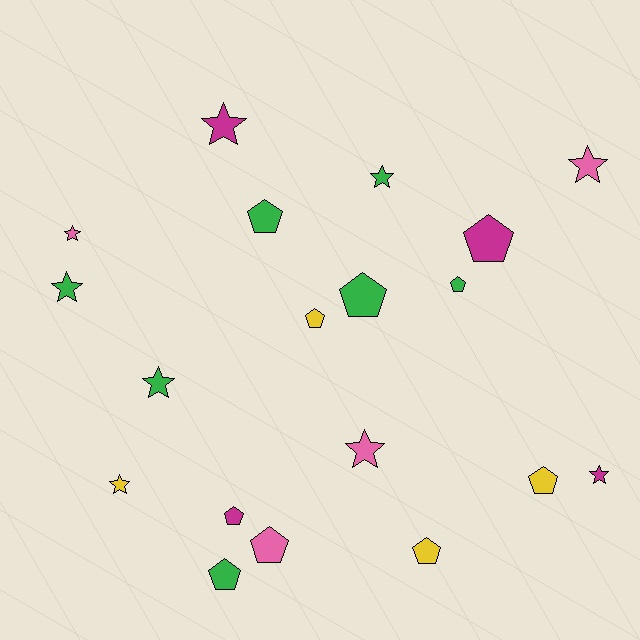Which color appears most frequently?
Green, with 7 objects.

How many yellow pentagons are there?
There are 3 yellow pentagons.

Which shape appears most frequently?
Pentagon, with 10 objects.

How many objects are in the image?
There are 19 objects.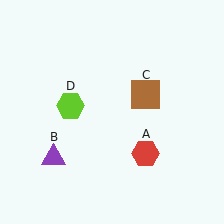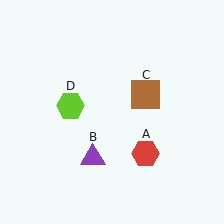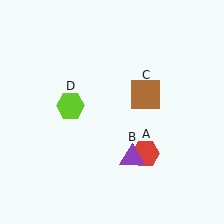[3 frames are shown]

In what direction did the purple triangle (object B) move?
The purple triangle (object B) moved right.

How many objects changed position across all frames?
1 object changed position: purple triangle (object B).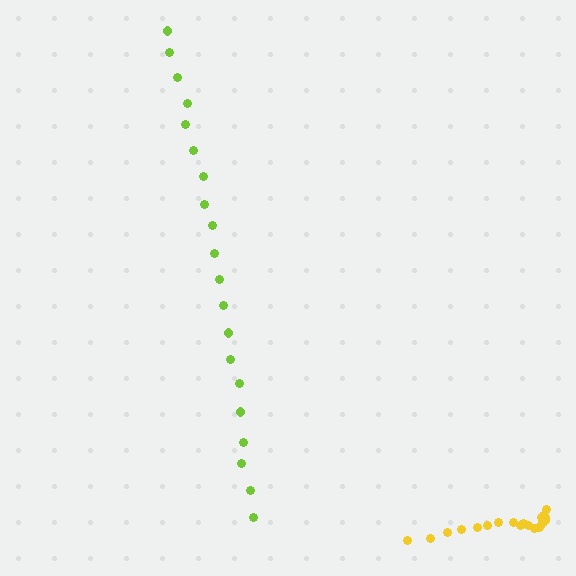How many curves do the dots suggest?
There are 2 distinct paths.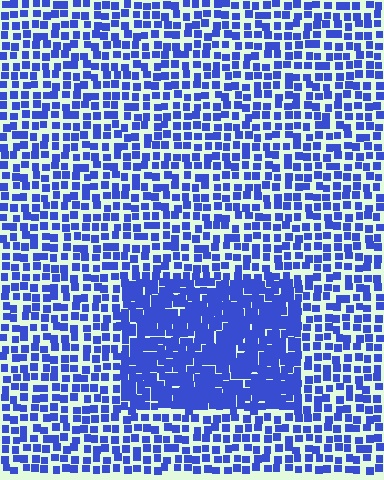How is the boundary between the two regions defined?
The boundary is defined by a change in element density (approximately 2.0x ratio). All elements are the same color, size, and shape.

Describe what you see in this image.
The image contains small blue elements arranged at two different densities. A rectangle-shaped region is visible where the elements are more densely packed than the surrounding area.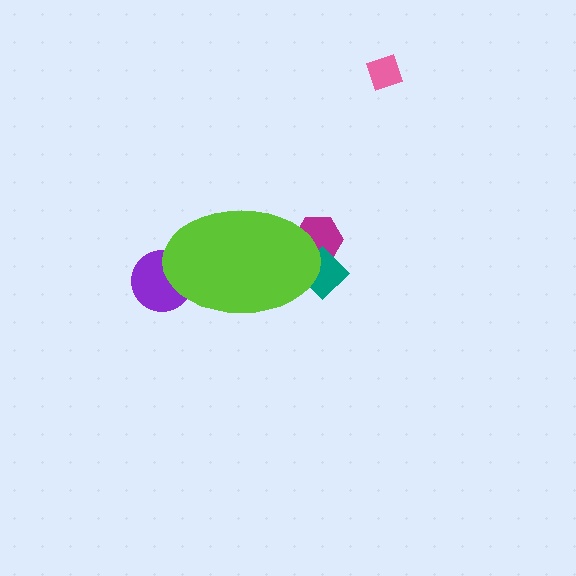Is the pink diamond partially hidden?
No, the pink diamond is fully visible.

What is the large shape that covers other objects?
A lime ellipse.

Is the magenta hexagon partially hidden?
Yes, the magenta hexagon is partially hidden behind the lime ellipse.